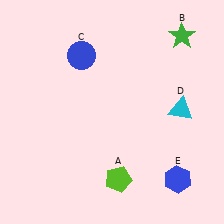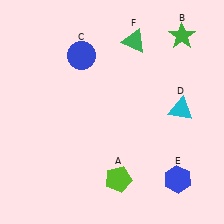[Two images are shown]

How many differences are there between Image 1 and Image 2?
There is 1 difference between the two images.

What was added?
A green triangle (F) was added in Image 2.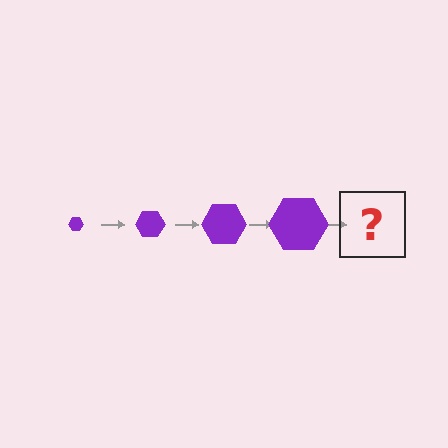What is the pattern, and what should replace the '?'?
The pattern is that the hexagon gets progressively larger each step. The '?' should be a purple hexagon, larger than the previous one.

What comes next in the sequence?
The next element should be a purple hexagon, larger than the previous one.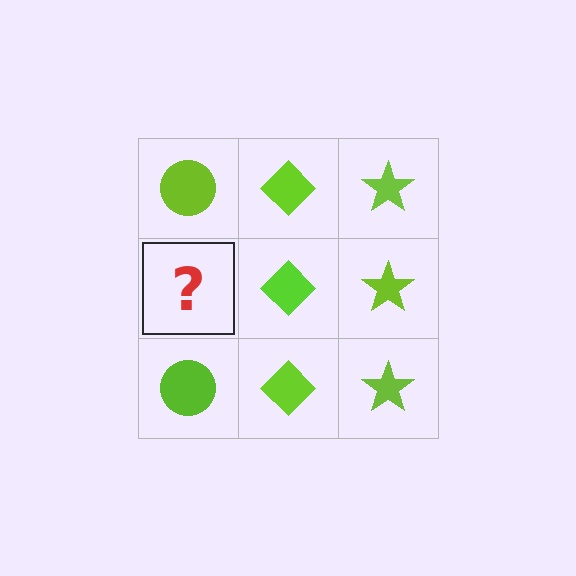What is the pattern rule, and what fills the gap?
The rule is that each column has a consistent shape. The gap should be filled with a lime circle.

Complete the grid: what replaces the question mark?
The question mark should be replaced with a lime circle.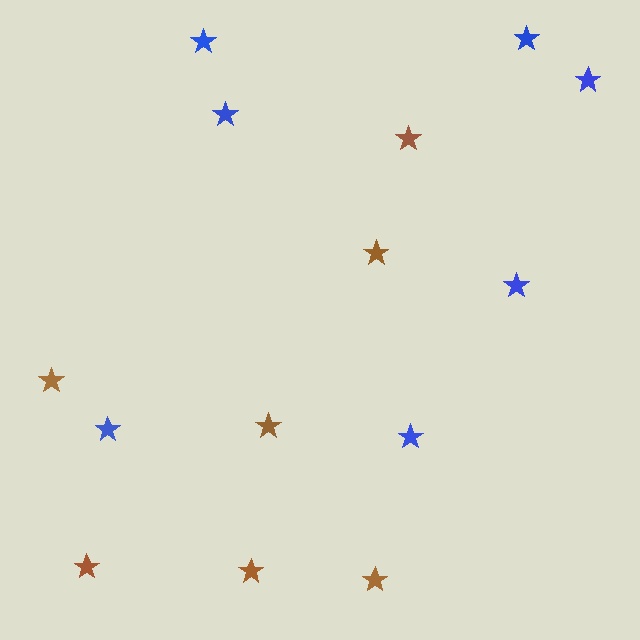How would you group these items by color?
There are 2 groups: one group of blue stars (7) and one group of brown stars (7).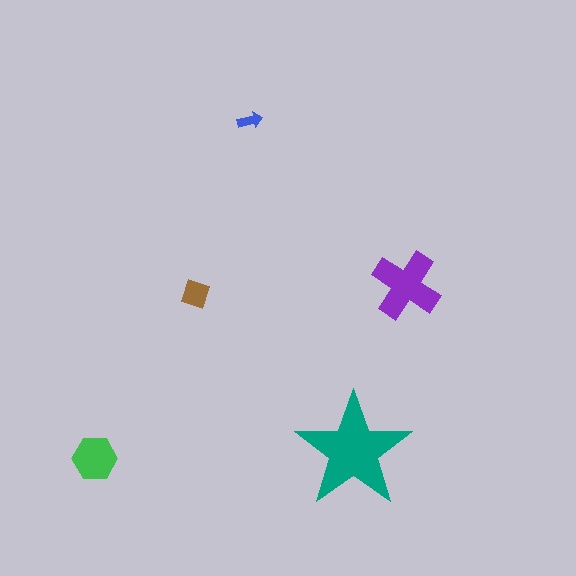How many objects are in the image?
There are 5 objects in the image.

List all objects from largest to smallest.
The teal star, the purple cross, the green hexagon, the brown diamond, the blue arrow.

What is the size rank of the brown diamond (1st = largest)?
4th.